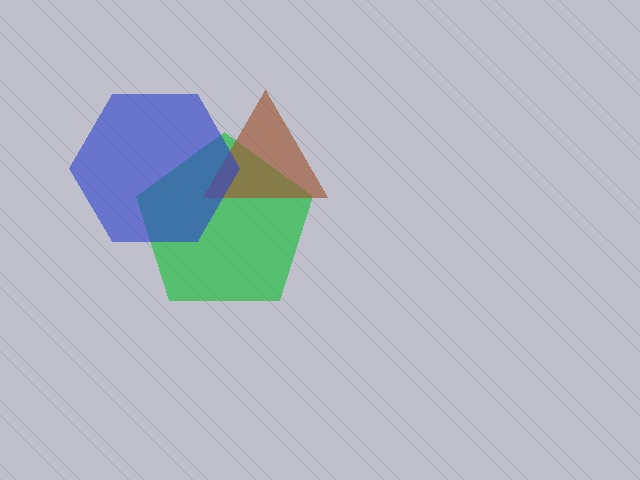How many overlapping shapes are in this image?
There are 3 overlapping shapes in the image.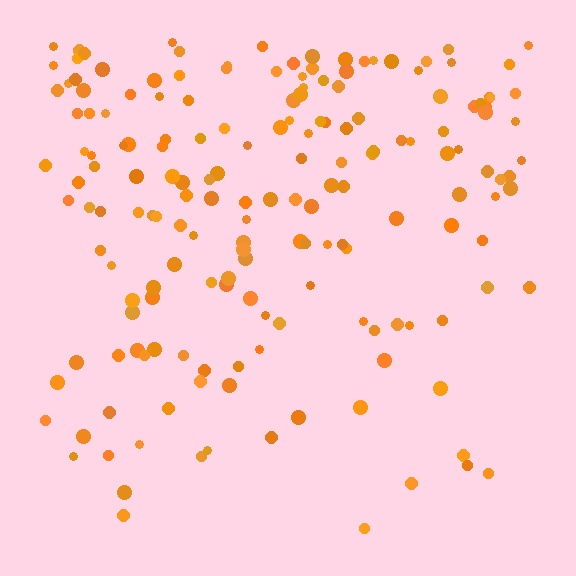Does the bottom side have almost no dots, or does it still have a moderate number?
Still a moderate number, just noticeably fewer than the top.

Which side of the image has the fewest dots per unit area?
The bottom.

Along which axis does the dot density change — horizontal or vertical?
Vertical.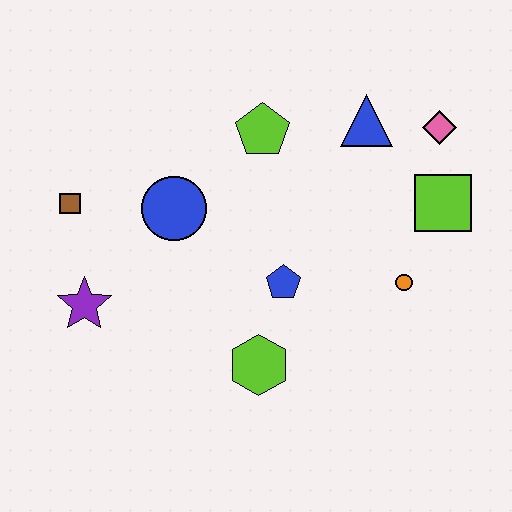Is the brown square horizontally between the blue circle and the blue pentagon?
No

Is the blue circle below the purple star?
No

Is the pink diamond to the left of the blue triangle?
No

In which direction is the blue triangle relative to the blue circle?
The blue triangle is to the right of the blue circle.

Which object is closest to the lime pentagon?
The blue triangle is closest to the lime pentagon.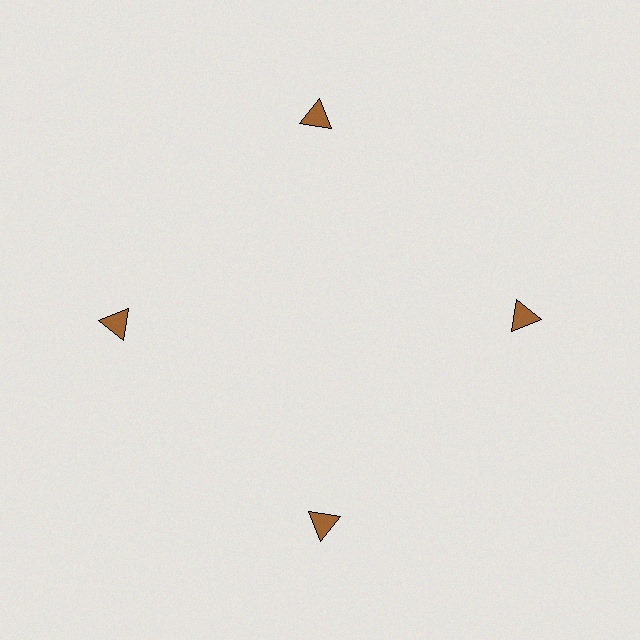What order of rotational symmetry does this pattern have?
This pattern has 4-fold rotational symmetry.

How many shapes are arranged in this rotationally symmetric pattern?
There are 4 shapes, arranged in 4 groups of 1.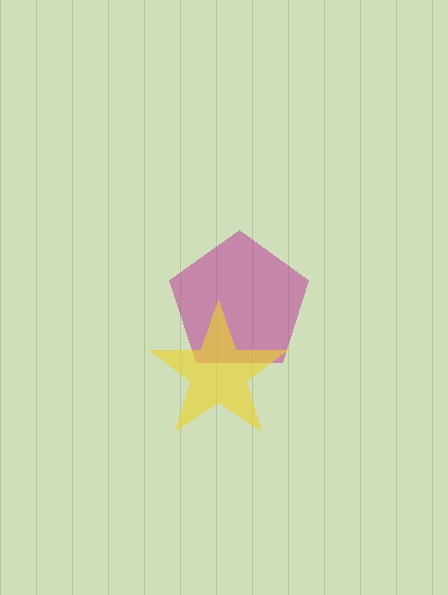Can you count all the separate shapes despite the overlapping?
Yes, there are 2 separate shapes.